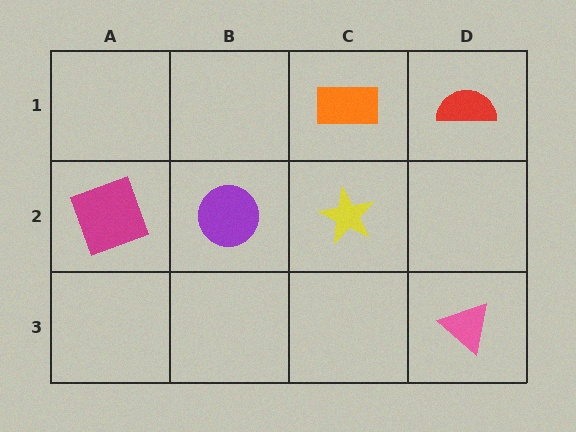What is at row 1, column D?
A red semicircle.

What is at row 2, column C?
A yellow star.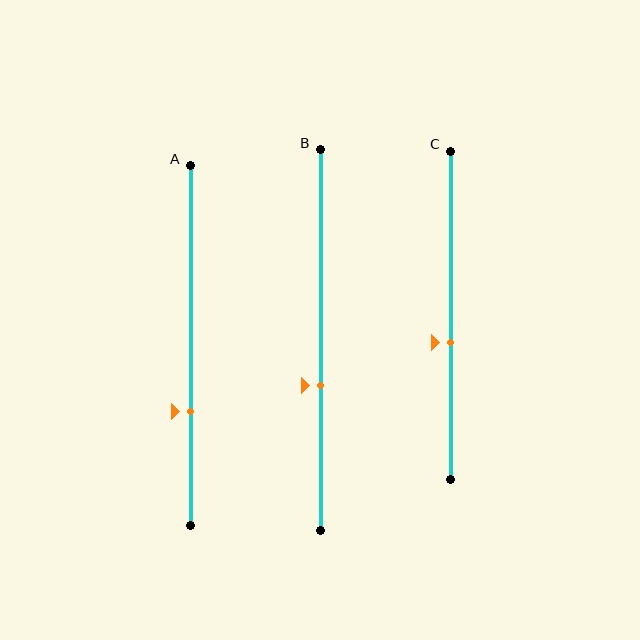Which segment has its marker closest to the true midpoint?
Segment C has its marker closest to the true midpoint.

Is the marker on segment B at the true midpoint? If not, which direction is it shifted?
No, the marker on segment B is shifted downward by about 12% of the segment length.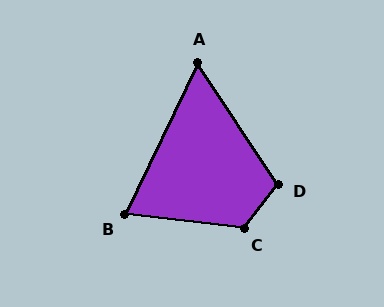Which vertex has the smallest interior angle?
A, at approximately 59 degrees.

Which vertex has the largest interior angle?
C, at approximately 121 degrees.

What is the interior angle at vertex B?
Approximately 71 degrees (acute).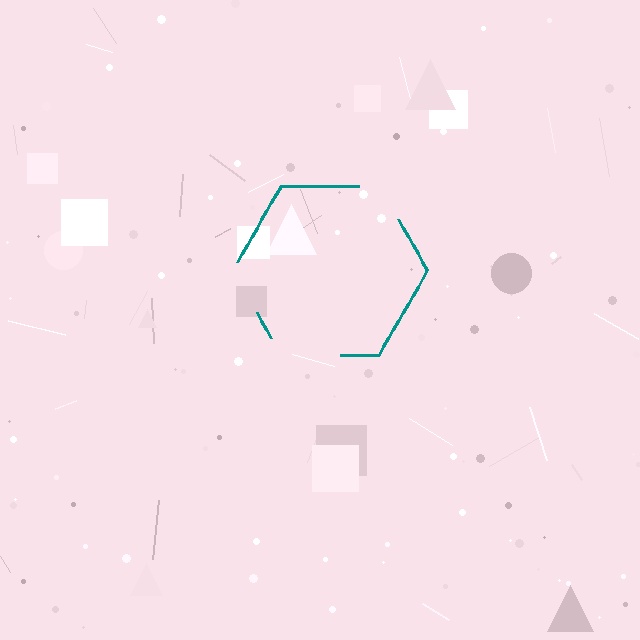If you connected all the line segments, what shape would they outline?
They would outline a hexagon.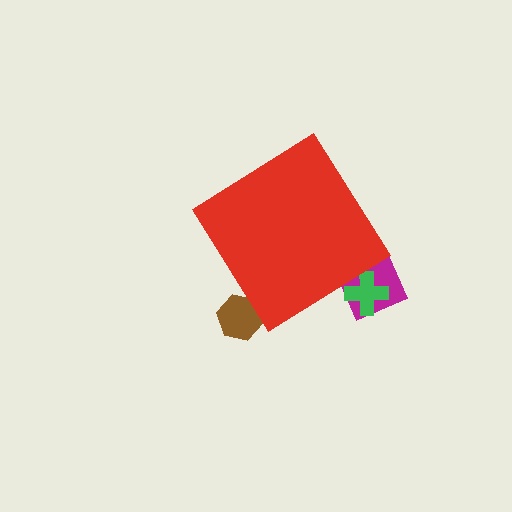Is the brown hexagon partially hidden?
Yes, the brown hexagon is partially hidden behind the red diamond.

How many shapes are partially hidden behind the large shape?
3 shapes are partially hidden.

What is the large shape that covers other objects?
A red diamond.